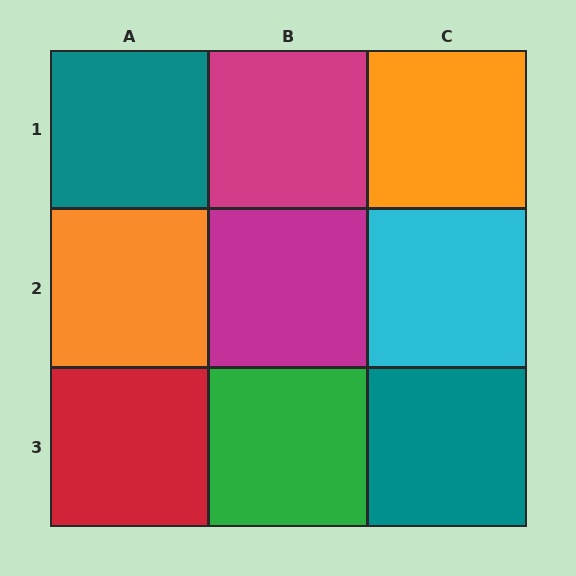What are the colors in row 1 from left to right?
Teal, magenta, orange.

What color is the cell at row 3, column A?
Red.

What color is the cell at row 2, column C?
Cyan.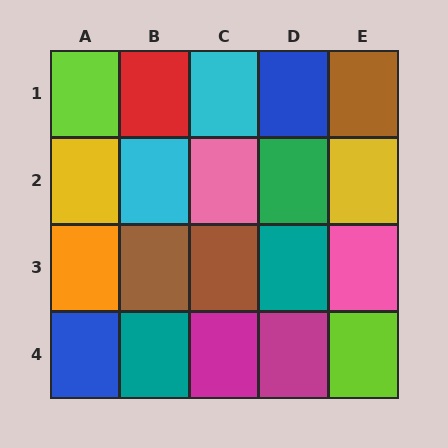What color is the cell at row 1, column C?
Cyan.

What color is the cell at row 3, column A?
Orange.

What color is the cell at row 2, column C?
Pink.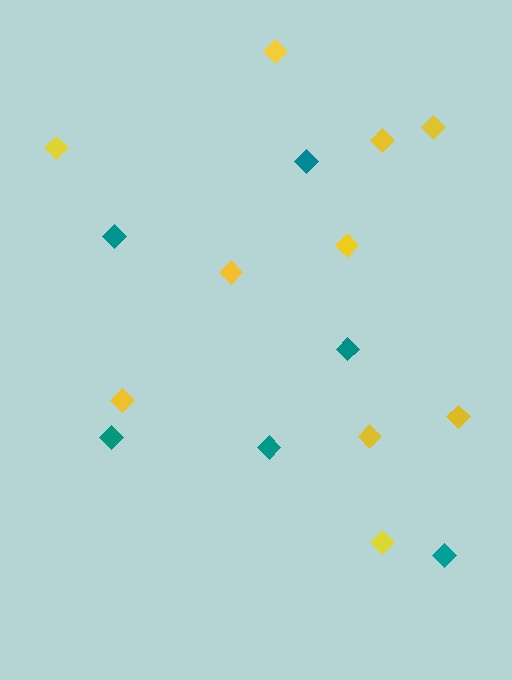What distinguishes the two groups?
There are 2 groups: one group of teal diamonds (6) and one group of yellow diamonds (10).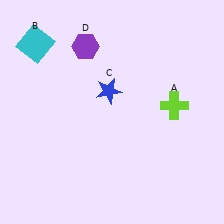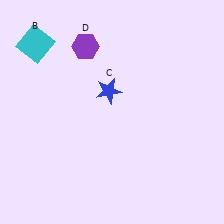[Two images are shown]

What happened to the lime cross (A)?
The lime cross (A) was removed in Image 2. It was in the top-right area of Image 1.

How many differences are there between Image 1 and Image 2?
There is 1 difference between the two images.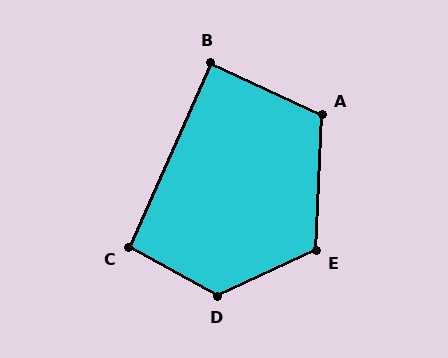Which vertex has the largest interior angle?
D, at approximately 127 degrees.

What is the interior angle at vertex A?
Approximately 113 degrees (obtuse).